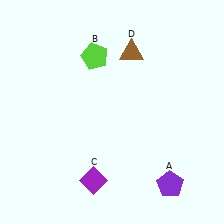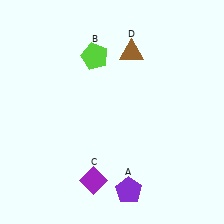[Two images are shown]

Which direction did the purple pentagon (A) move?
The purple pentagon (A) moved left.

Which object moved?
The purple pentagon (A) moved left.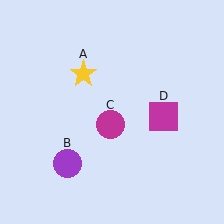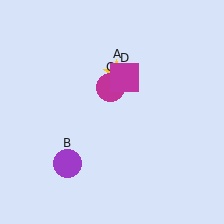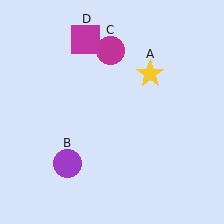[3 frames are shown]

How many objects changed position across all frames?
3 objects changed position: yellow star (object A), magenta circle (object C), magenta square (object D).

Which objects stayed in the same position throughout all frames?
Purple circle (object B) remained stationary.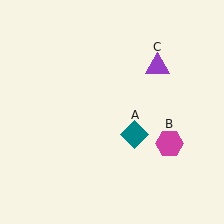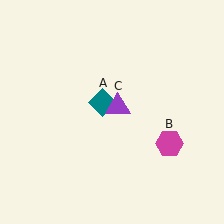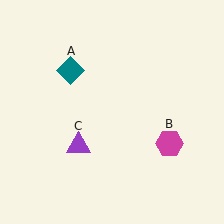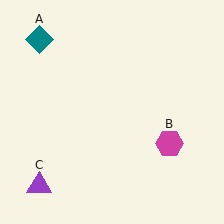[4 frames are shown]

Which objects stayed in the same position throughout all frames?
Magenta hexagon (object B) remained stationary.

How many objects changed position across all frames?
2 objects changed position: teal diamond (object A), purple triangle (object C).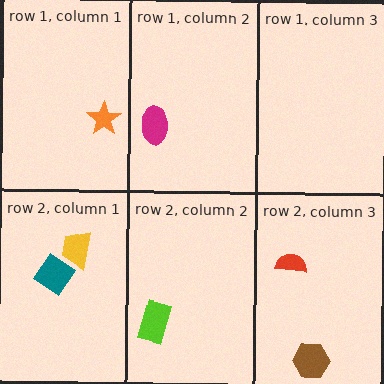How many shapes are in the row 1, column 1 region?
1.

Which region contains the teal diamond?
The row 2, column 1 region.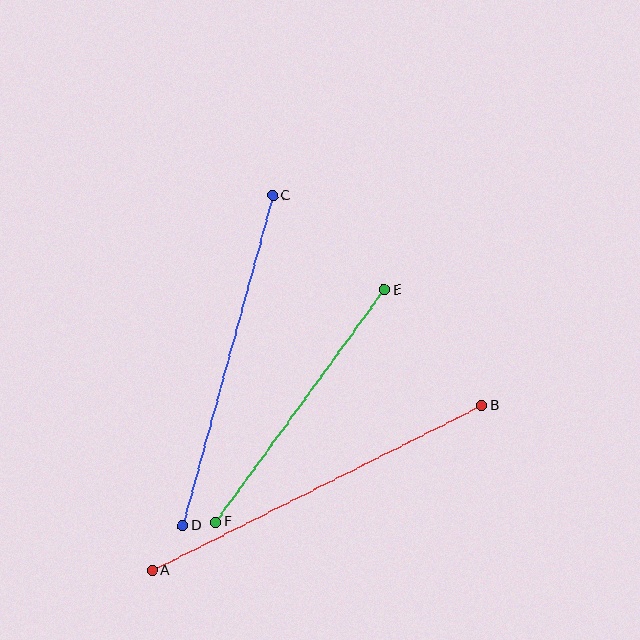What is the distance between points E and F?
The distance is approximately 287 pixels.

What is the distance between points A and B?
The distance is approximately 369 pixels.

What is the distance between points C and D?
The distance is approximately 342 pixels.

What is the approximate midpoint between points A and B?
The midpoint is at approximately (317, 488) pixels.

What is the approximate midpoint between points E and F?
The midpoint is at approximately (300, 406) pixels.